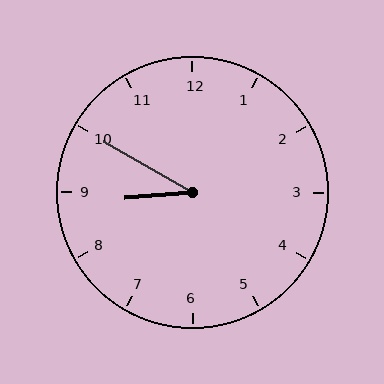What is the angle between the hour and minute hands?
Approximately 35 degrees.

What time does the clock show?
8:50.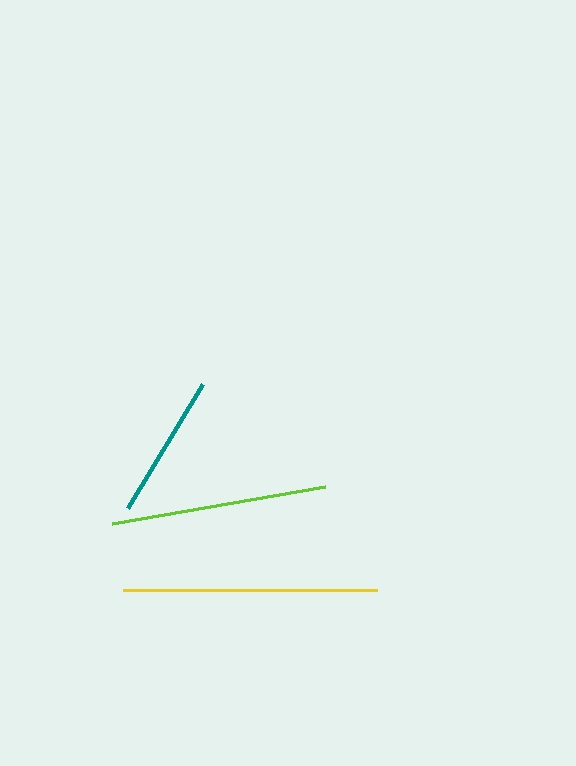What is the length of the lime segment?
The lime segment is approximately 216 pixels long.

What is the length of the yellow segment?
The yellow segment is approximately 254 pixels long.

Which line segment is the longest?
The yellow line is the longest at approximately 254 pixels.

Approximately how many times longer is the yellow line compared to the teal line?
The yellow line is approximately 1.8 times the length of the teal line.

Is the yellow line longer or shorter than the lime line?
The yellow line is longer than the lime line.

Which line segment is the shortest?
The teal line is the shortest at approximately 145 pixels.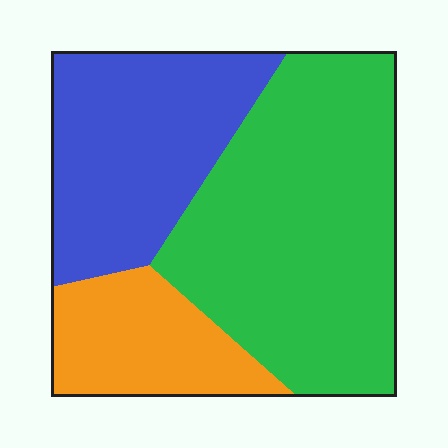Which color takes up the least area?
Orange, at roughly 20%.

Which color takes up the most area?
Green, at roughly 50%.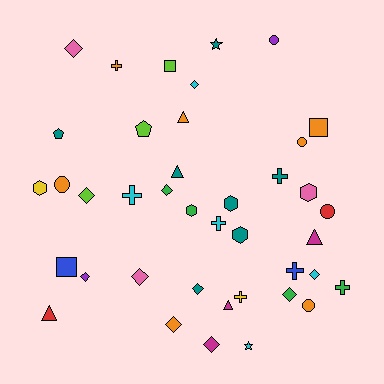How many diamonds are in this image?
There are 11 diamonds.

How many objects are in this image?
There are 40 objects.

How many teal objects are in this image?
There are 7 teal objects.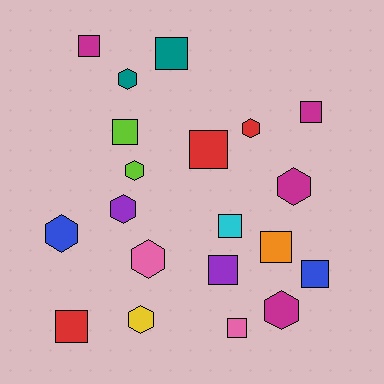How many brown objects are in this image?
There are no brown objects.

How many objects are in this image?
There are 20 objects.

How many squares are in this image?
There are 11 squares.